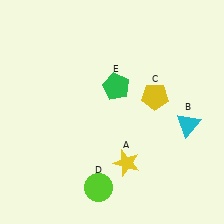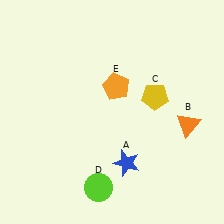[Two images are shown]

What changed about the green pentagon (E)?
In Image 1, E is green. In Image 2, it changed to orange.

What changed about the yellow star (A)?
In Image 1, A is yellow. In Image 2, it changed to blue.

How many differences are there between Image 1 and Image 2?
There are 3 differences between the two images.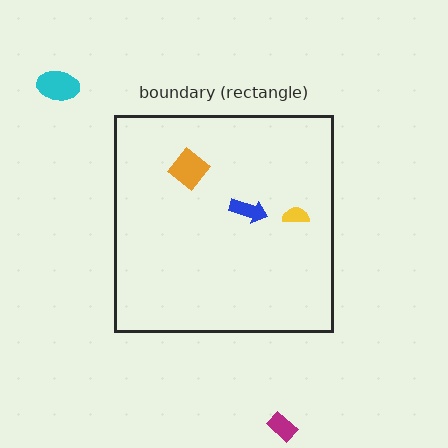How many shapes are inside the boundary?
3 inside, 2 outside.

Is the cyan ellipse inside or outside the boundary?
Outside.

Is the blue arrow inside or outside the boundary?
Inside.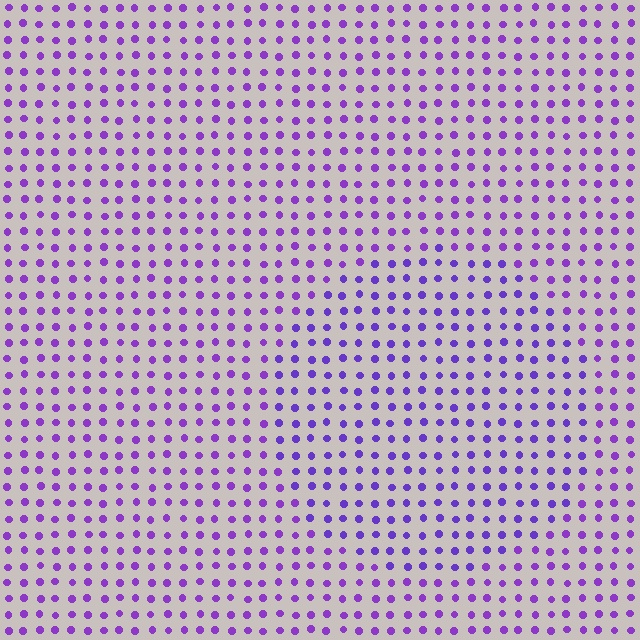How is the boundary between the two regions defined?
The boundary is defined purely by a slight shift in hue (about 16 degrees). Spacing, size, and orientation are identical on both sides.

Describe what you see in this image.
The image is filled with small purple elements in a uniform arrangement. A circle-shaped region is visible where the elements are tinted to a slightly different hue, forming a subtle color boundary.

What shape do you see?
I see a circle.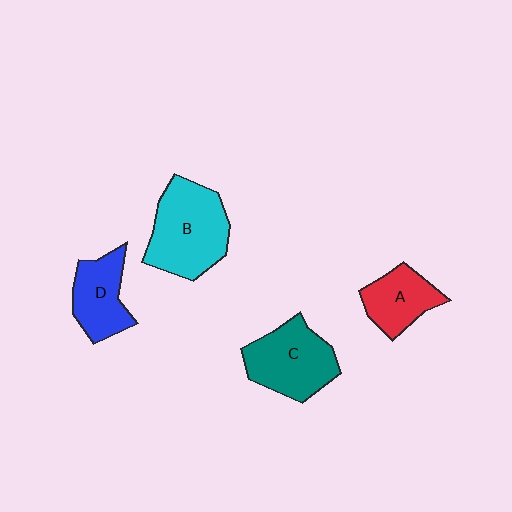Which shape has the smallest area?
Shape A (red).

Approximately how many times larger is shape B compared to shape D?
Approximately 1.6 times.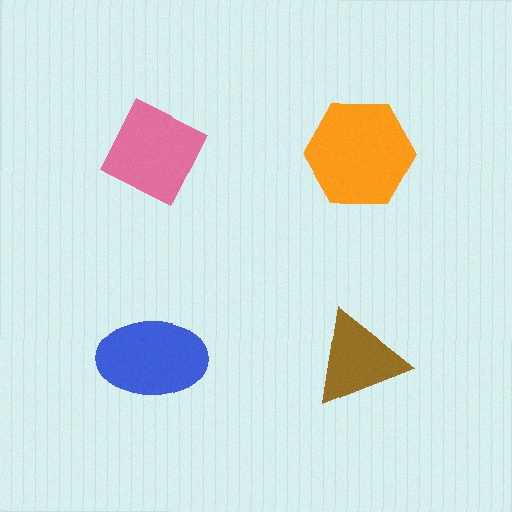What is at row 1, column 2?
An orange hexagon.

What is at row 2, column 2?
A brown triangle.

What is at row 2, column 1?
A blue ellipse.